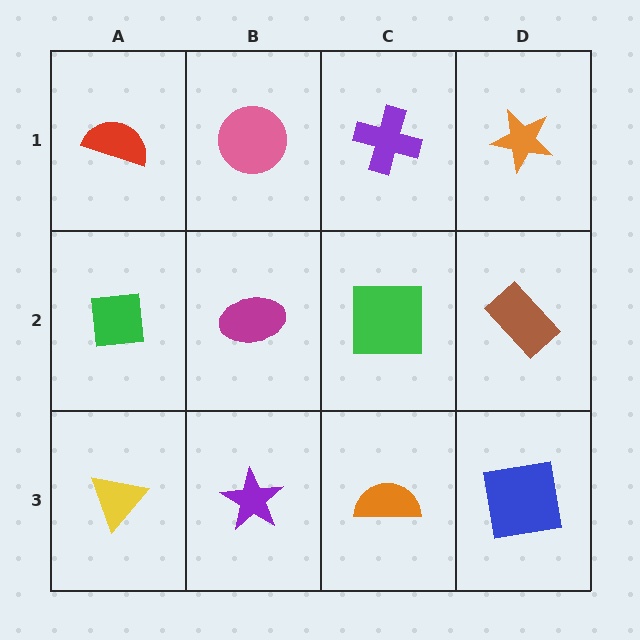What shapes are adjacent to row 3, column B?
A magenta ellipse (row 2, column B), a yellow triangle (row 3, column A), an orange semicircle (row 3, column C).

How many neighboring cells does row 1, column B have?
3.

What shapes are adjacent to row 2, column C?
A purple cross (row 1, column C), an orange semicircle (row 3, column C), a magenta ellipse (row 2, column B), a brown rectangle (row 2, column D).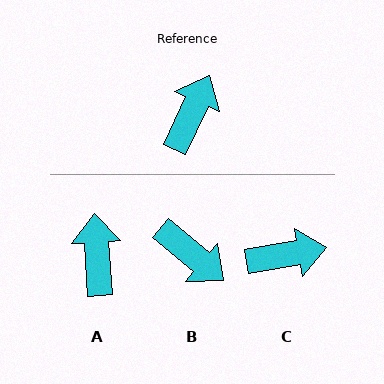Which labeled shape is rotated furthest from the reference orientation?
B, about 105 degrees away.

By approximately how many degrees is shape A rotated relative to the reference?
Approximately 29 degrees counter-clockwise.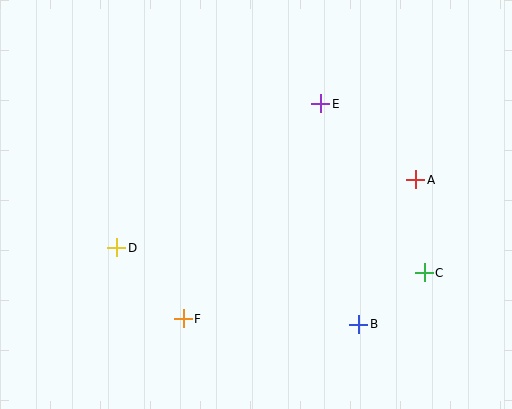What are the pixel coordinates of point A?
Point A is at (416, 180).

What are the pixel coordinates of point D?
Point D is at (117, 248).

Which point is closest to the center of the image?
Point E at (321, 104) is closest to the center.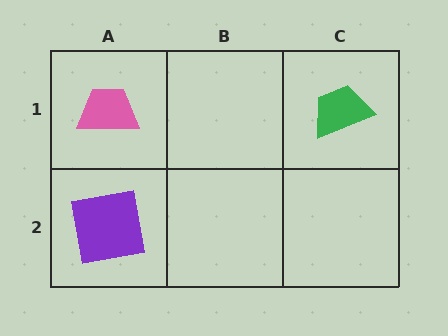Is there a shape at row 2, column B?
No, that cell is empty.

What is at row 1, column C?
A green trapezoid.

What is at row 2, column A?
A purple square.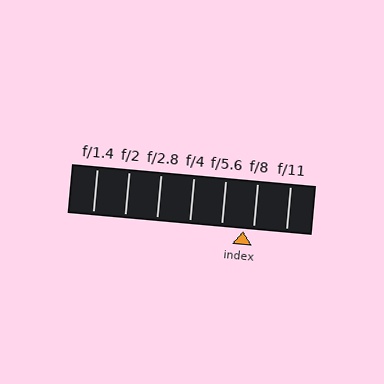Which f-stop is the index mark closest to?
The index mark is closest to f/8.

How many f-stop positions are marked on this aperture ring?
There are 7 f-stop positions marked.